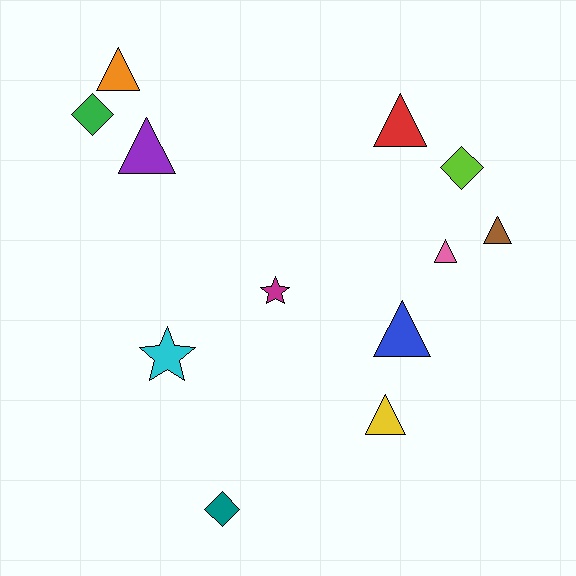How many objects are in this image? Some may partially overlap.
There are 12 objects.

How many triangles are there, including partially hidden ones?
There are 7 triangles.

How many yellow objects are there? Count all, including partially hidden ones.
There is 1 yellow object.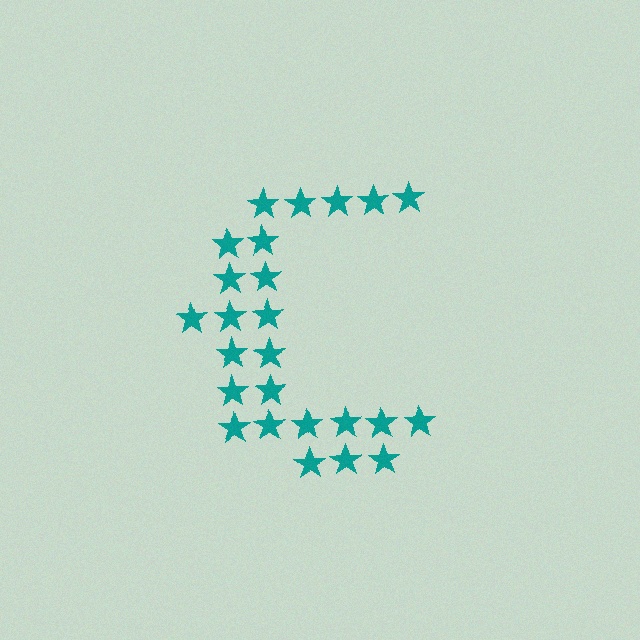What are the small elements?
The small elements are stars.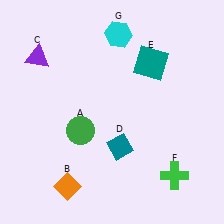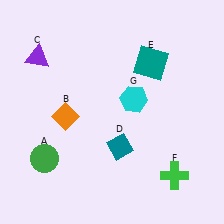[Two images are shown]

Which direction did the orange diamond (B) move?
The orange diamond (B) moved up.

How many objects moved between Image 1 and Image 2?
3 objects moved between the two images.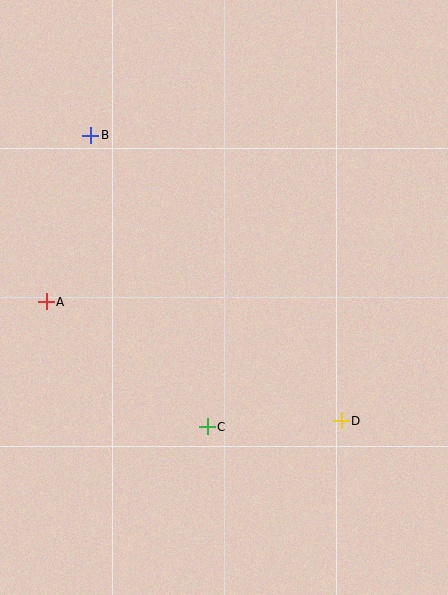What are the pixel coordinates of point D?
Point D is at (341, 421).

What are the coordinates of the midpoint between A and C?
The midpoint between A and C is at (127, 364).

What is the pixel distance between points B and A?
The distance between B and A is 172 pixels.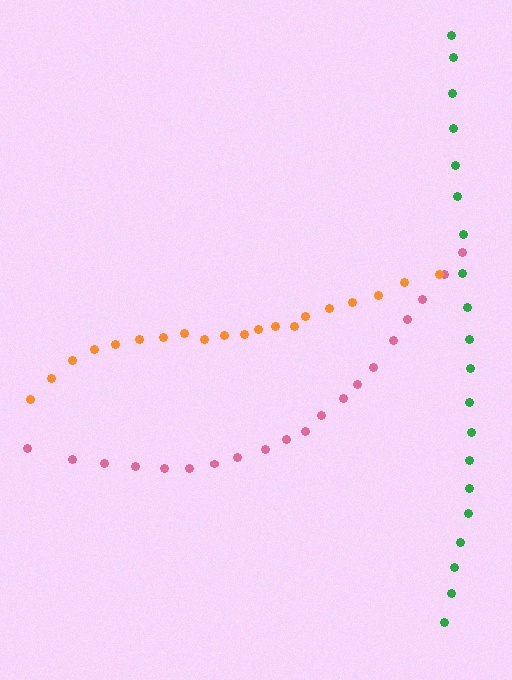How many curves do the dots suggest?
There are 3 distinct paths.